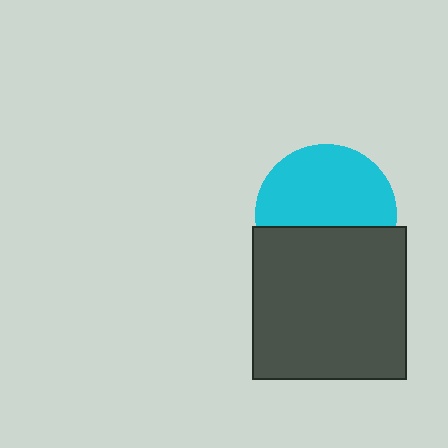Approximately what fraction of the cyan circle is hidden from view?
Roughly 41% of the cyan circle is hidden behind the dark gray square.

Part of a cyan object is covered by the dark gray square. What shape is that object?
It is a circle.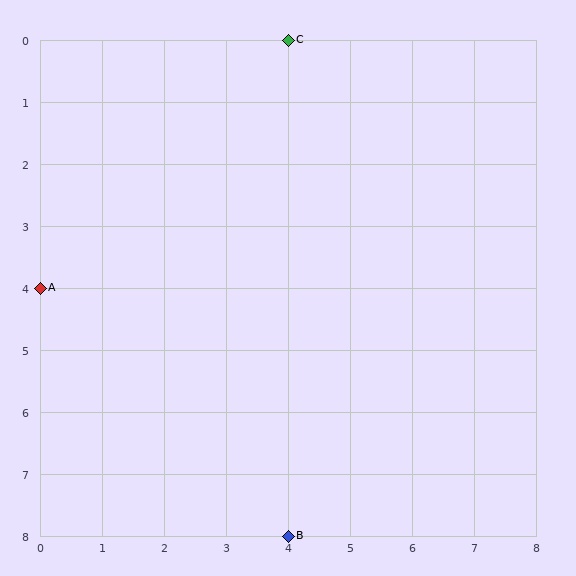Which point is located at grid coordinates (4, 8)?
Point B is at (4, 8).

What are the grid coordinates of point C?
Point C is at grid coordinates (4, 0).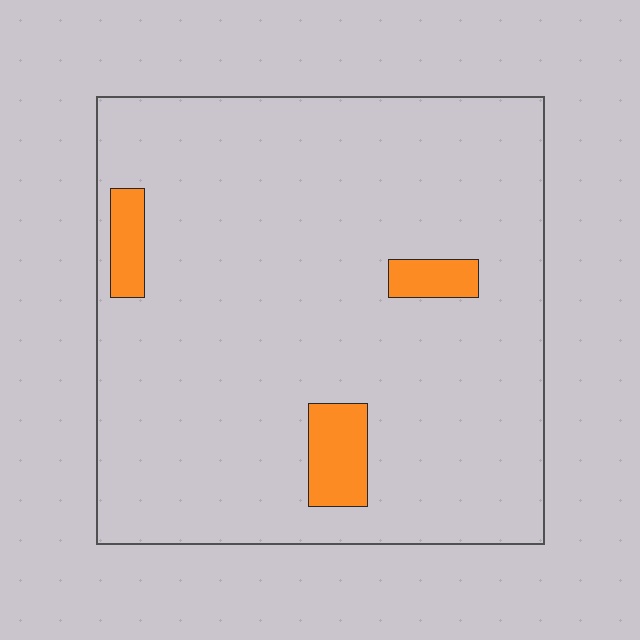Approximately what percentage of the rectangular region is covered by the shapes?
Approximately 5%.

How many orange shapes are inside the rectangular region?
3.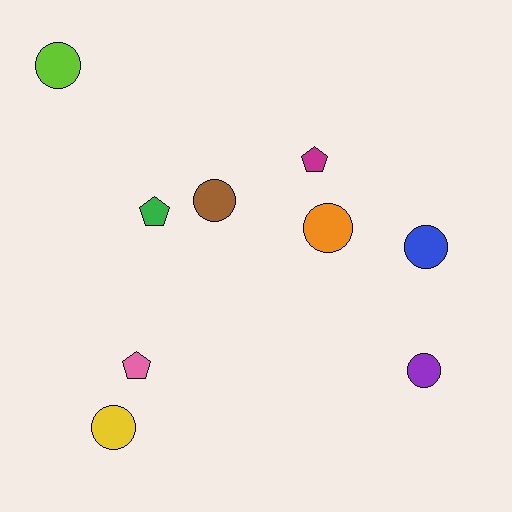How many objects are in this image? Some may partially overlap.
There are 9 objects.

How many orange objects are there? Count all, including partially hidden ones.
There is 1 orange object.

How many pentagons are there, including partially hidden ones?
There are 3 pentagons.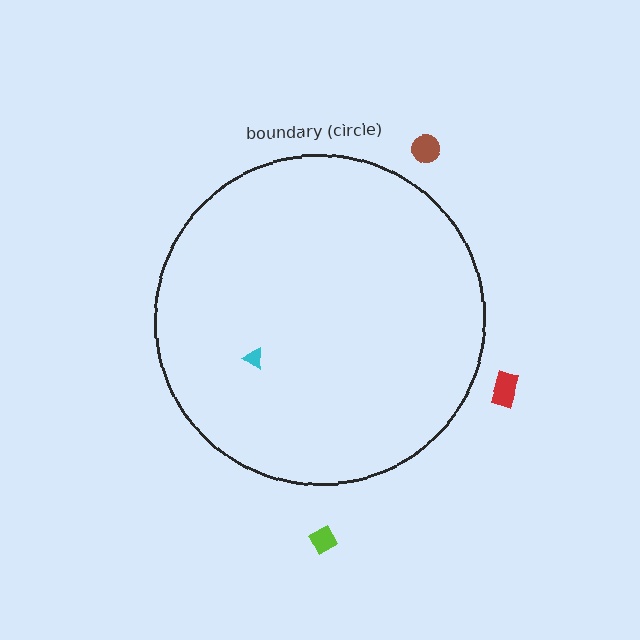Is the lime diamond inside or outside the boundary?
Outside.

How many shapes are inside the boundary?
1 inside, 3 outside.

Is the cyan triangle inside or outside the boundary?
Inside.